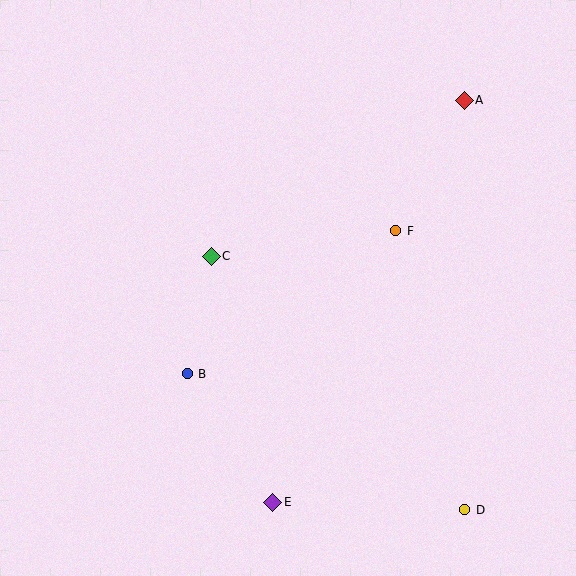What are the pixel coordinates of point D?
Point D is at (465, 510).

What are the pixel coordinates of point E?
Point E is at (273, 502).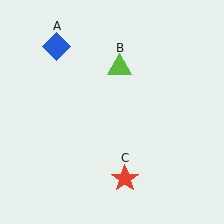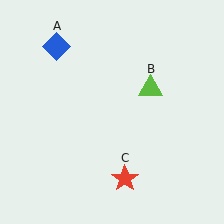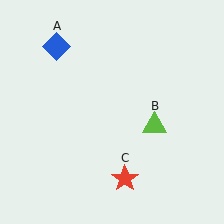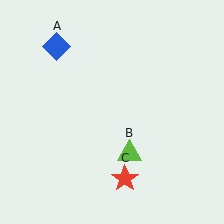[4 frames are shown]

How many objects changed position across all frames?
1 object changed position: lime triangle (object B).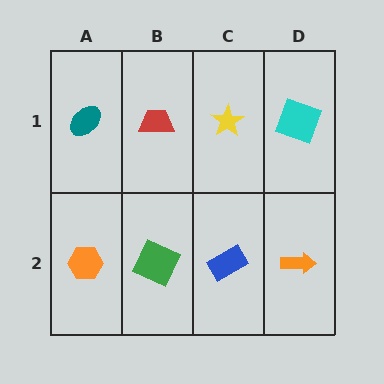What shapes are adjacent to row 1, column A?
An orange hexagon (row 2, column A), a red trapezoid (row 1, column B).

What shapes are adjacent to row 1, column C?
A blue rectangle (row 2, column C), a red trapezoid (row 1, column B), a cyan square (row 1, column D).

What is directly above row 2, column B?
A red trapezoid.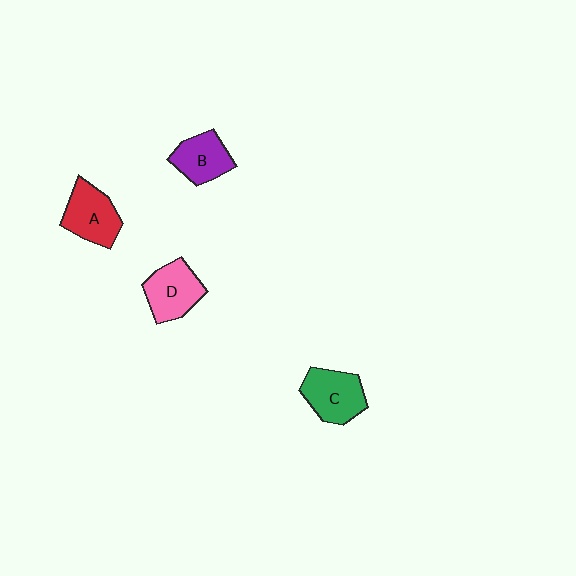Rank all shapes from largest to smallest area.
From largest to smallest: C (green), A (red), D (pink), B (purple).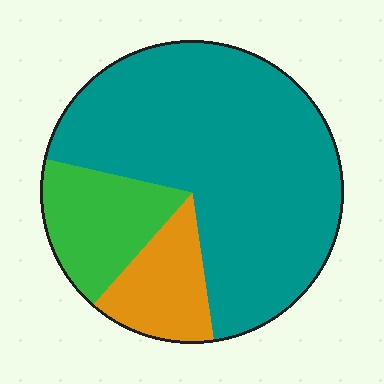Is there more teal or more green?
Teal.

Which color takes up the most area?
Teal, at roughly 70%.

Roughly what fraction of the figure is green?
Green covers 17% of the figure.